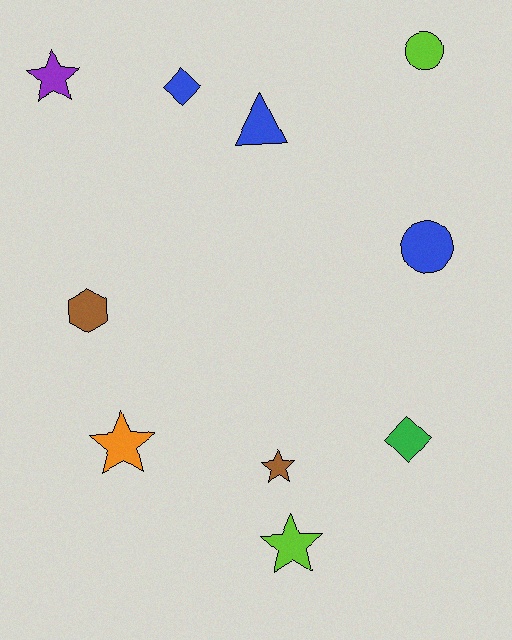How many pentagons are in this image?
There are no pentagons.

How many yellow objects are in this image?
There are no yellow objects.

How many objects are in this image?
There are 10 objects.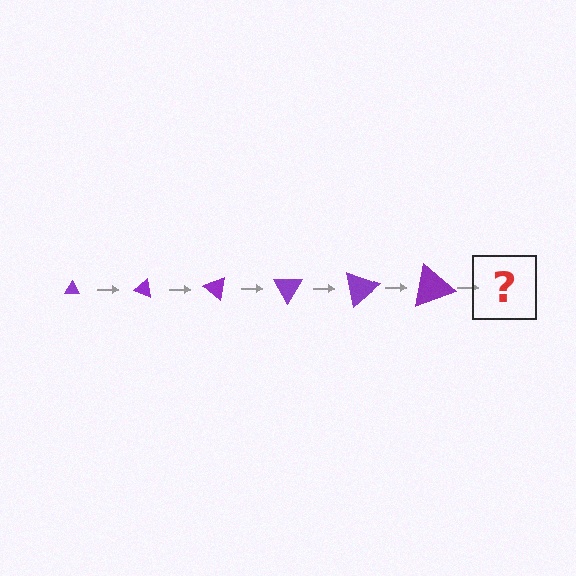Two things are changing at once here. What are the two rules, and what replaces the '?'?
The two rules are that the triangle grows larger each step and it rotates 20 degrees each step. The '?' should be a triangle, larger than the previous one and rotated 120 degrees from the start.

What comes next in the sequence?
The next element should be a triangle, larger than the previous one and rotated 120 degrees from the start.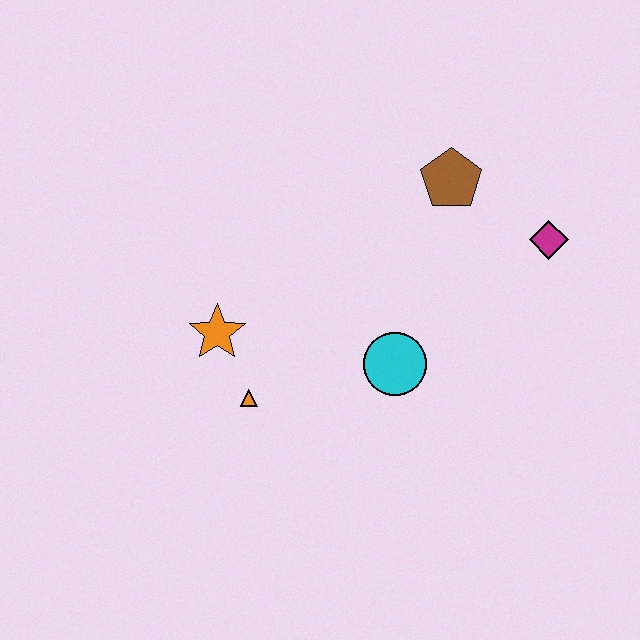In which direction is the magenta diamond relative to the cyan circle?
The magenta diamond is to the right of the cyan circle.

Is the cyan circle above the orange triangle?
Yes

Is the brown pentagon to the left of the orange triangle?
No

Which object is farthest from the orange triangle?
The magenta diamond is farthest from the orange triangle.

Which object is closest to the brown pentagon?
The magenta diamond is closest to the brown pentagon.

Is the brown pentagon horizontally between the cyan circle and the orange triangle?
No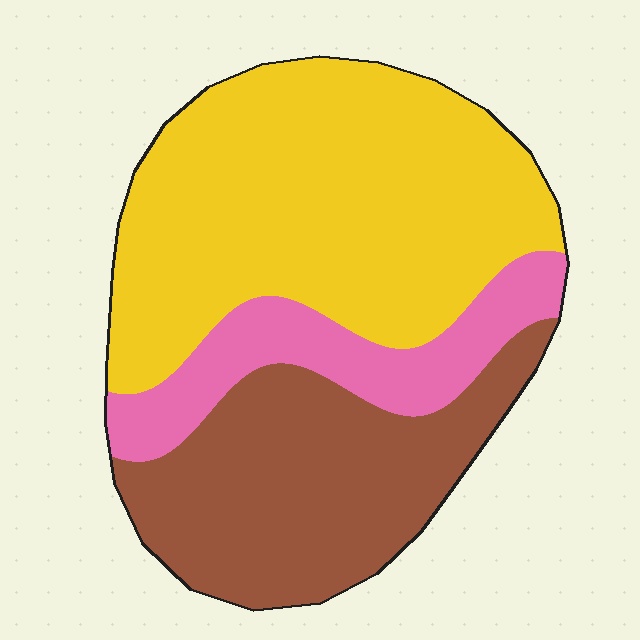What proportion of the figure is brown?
Brown takes up between a sixth and a third of the figure.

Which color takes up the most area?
Yellow, at roughly 50%.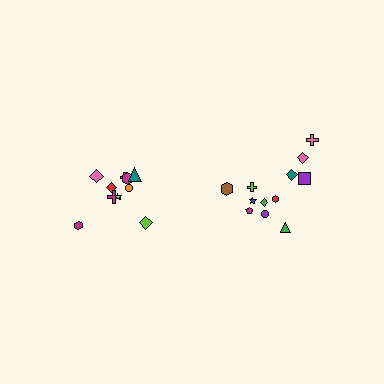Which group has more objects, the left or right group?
The right group.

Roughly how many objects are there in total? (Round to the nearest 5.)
Roughly 20 objects in total.